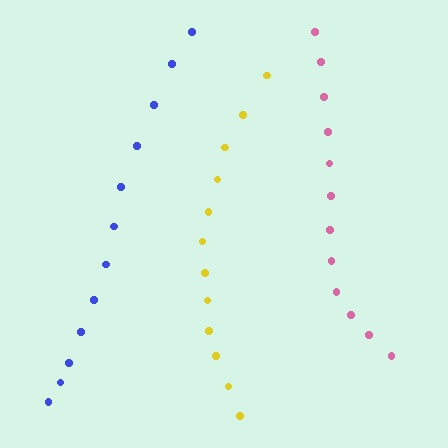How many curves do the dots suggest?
There are 3 distinct paths.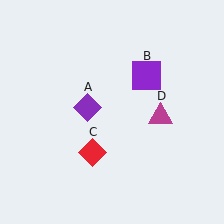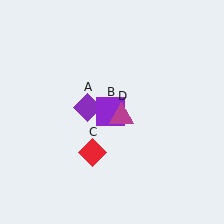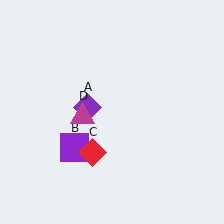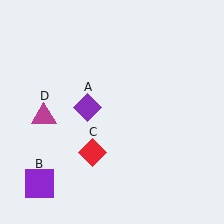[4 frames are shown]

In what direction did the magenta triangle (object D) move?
The magenta triangle (object D) moved left.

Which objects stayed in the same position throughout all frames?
Purple diamond (object A) and red diamond (object C) remained stationary.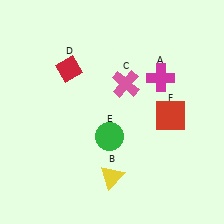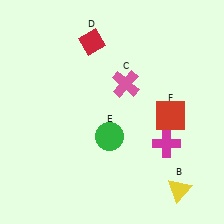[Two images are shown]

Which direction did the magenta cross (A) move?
The magenta cross (A) moved down.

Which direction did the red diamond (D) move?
The red diamond (D) moved up.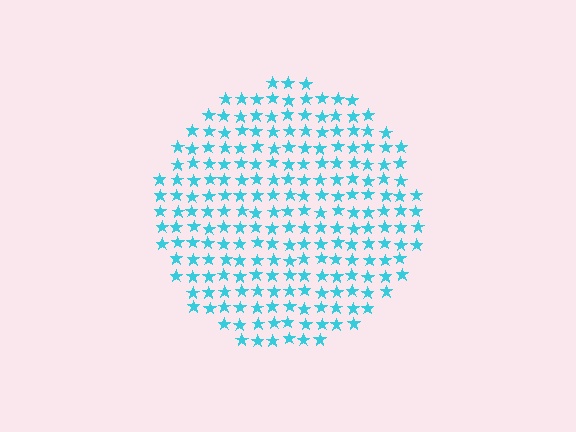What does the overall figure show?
The overall figure shows a circle.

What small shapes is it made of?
It is made of small stars.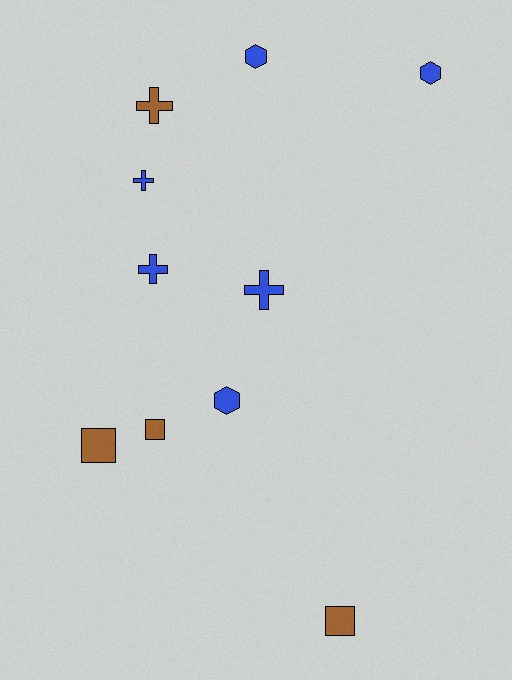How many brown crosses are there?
There is 1 brown cross.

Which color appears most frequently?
Blue, with 6 objects.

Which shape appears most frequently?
Cross, with 4 objects.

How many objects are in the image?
There are 10 objects.